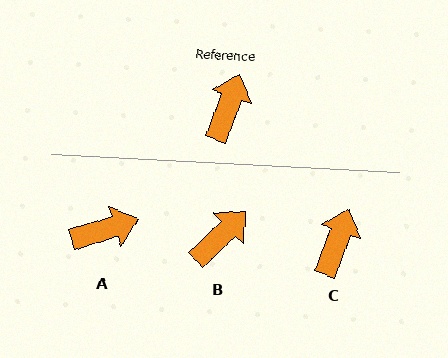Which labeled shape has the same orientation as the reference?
C.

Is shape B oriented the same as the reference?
No, it is off by about 26 degrees.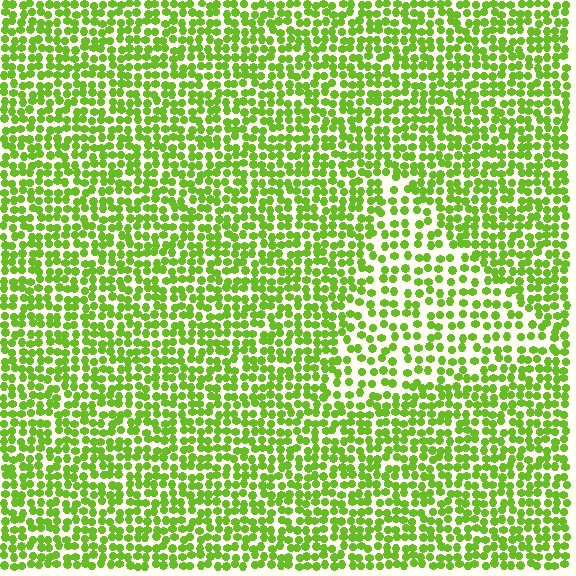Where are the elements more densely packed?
The elements are more densely packed outside the triangle boundary.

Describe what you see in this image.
The image contains small lime elements arranged at two different densities. A triangle-shaped region is visible where the elements are less densely packed than the surrounding area.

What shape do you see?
I see a triangle.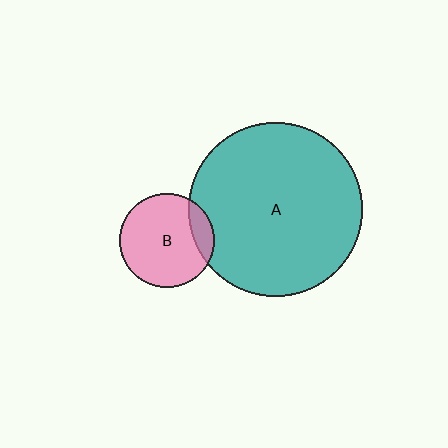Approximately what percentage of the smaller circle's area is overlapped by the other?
Approximately 15%.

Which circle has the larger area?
Circle A (teal).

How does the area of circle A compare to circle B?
Approximately 3.4 times.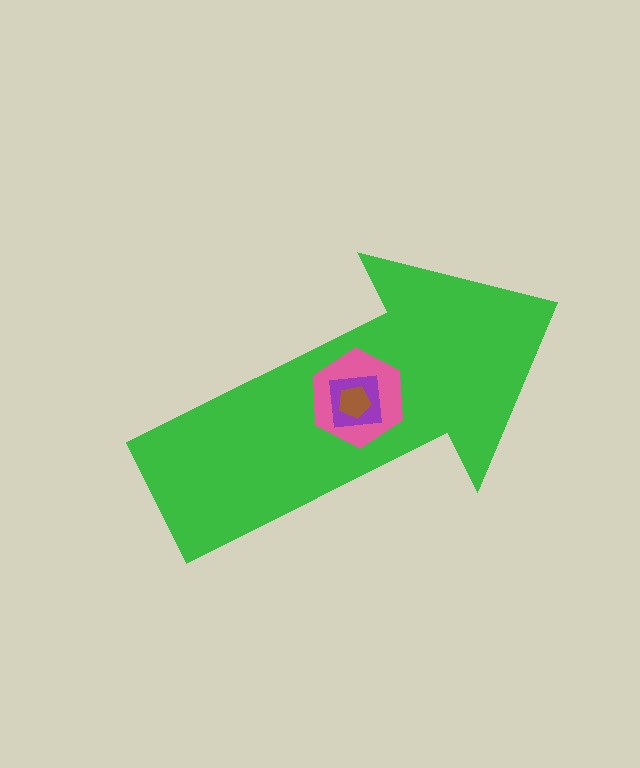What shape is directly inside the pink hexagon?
The purple square.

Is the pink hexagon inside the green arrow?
Yes.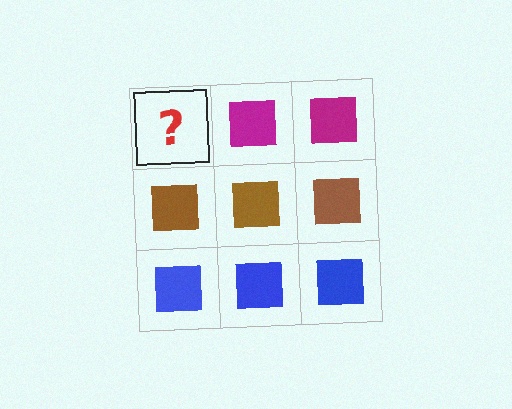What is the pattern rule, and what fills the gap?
The rule is that each row has a consistent color. The gap should be filled with a magenta square.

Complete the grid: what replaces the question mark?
The question mark should be replaced with a magenta square.